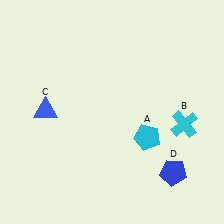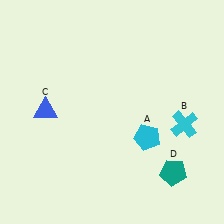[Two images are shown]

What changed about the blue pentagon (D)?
In Image 1, D is blue. In Image 2, it changed to teal.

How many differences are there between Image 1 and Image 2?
There is 1 difference between the two images.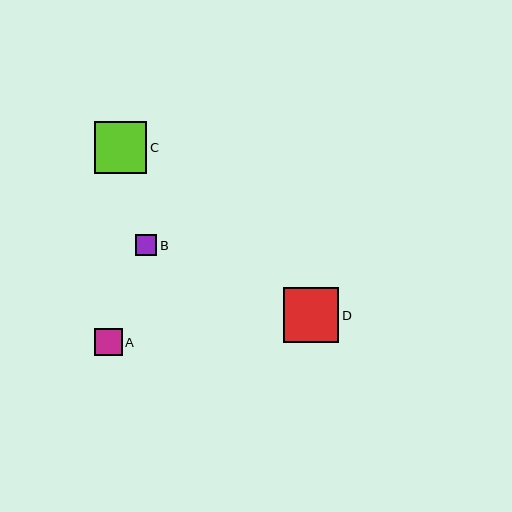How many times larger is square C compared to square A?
Square C is approximately 1.9 times the size of square A.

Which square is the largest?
Square D is the largest with a size of approximately 55 pixels.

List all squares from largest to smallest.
From largest to smallest: D, C, A, B.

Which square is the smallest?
Square B is the smallest with a size of approximately 21 pixels.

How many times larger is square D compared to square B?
Square D is approximately 2.6 times the size of square B.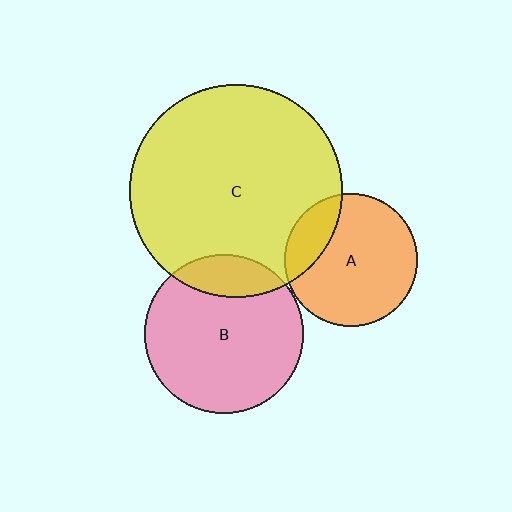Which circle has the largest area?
Circle C (yellow).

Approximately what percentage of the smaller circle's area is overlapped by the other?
Approximately 15%.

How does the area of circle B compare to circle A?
Approximately 1.4 times.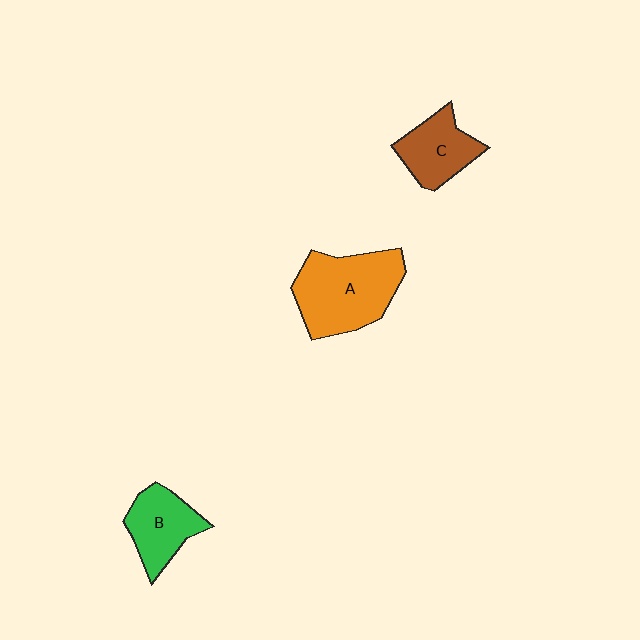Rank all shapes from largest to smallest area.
From largest to smallest: A (orange), B (green), C (brown).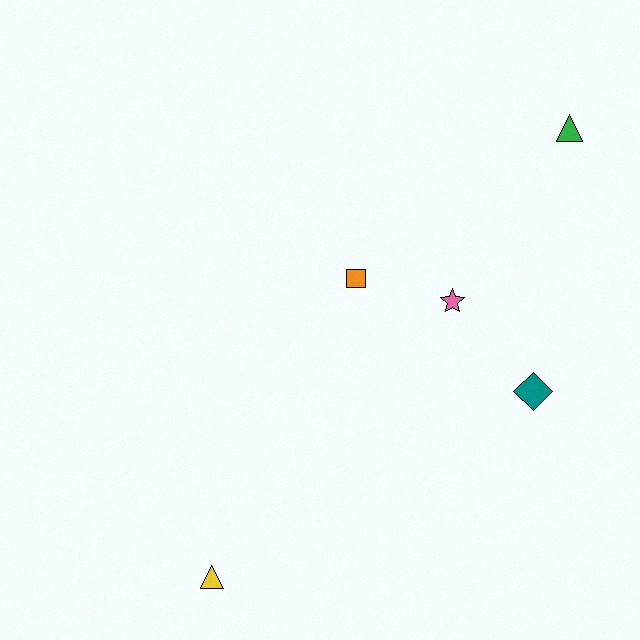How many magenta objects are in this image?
There are no magenta objects.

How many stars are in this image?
There is 1 star.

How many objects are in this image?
There are 5 objects.